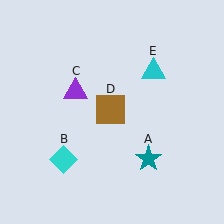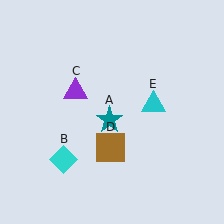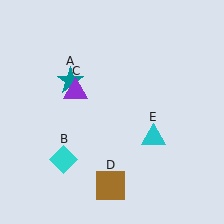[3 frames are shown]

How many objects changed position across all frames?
3 objects changed position: teal star (object A), brown square (object D), cyan triangle (object E).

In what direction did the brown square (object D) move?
The brown square (object D) moved down.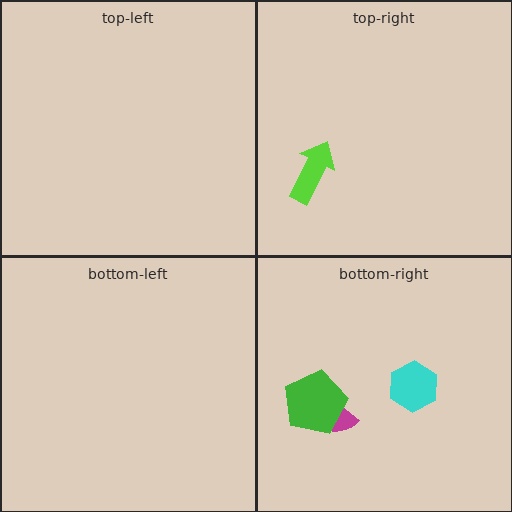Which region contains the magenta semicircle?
The bottom-right region.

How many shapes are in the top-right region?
1.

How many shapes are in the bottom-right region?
3.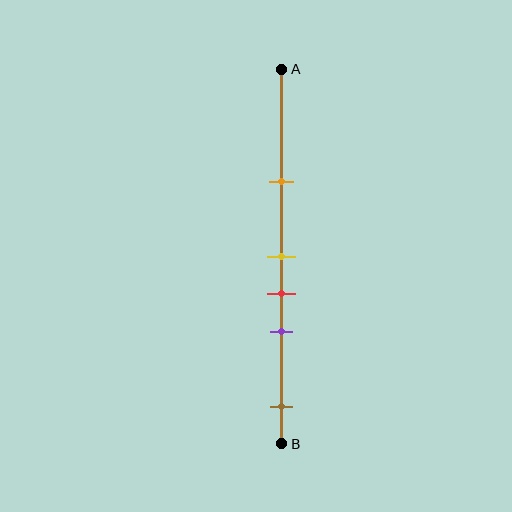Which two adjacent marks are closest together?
The yellow and red marks are the closest adjacent pair.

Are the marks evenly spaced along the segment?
No, the marks are not evenly spaced.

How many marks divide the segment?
There are 5 marks dividing the segment.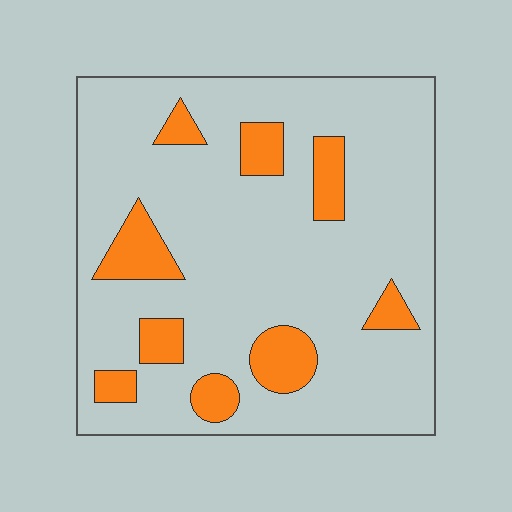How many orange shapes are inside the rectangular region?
9.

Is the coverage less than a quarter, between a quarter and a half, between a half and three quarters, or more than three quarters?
Less than a quarter.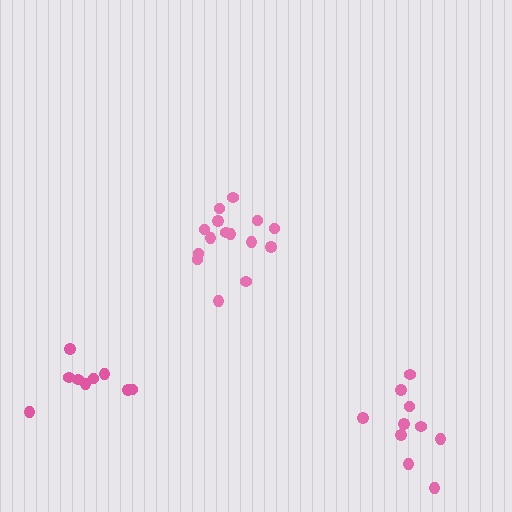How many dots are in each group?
Group 1: 10 dots, Group 2: 15 dots, Group 3: 9 dots (34 total).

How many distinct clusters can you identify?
There are 3 distinct clusters.